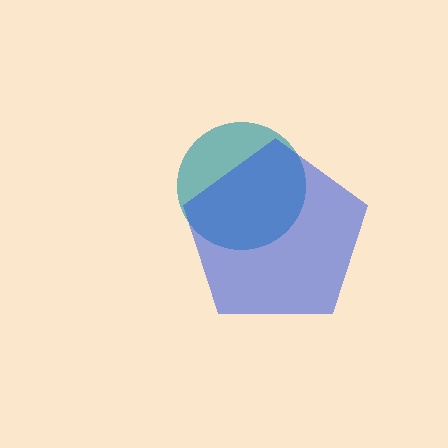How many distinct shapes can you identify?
There are 2 distinct shapes: a teal circle, a blue pentagon.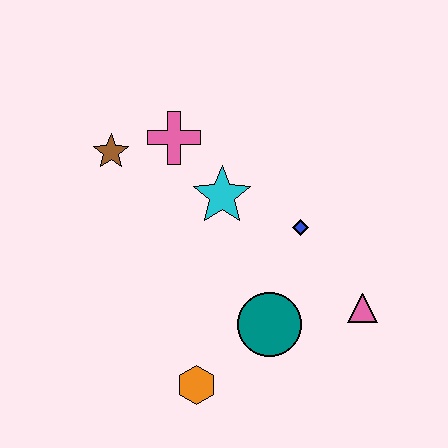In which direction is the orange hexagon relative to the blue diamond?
The orange hexagon is below the blue diamond.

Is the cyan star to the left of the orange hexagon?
No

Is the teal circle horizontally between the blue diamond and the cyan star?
Yes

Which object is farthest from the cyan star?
The orange hexagon is farthest from the cyan star.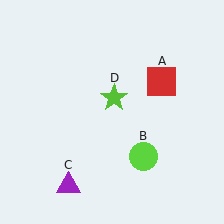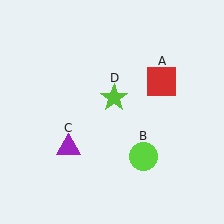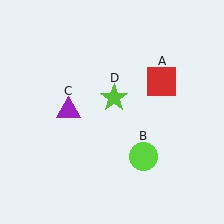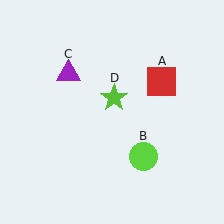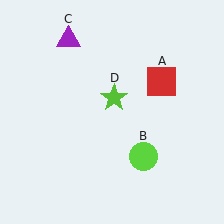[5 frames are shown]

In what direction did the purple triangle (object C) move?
The purple triangle (object C) moved up.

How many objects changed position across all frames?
1 object changed position: purple triangle (object C).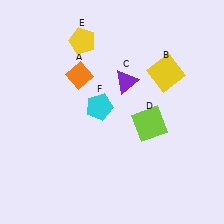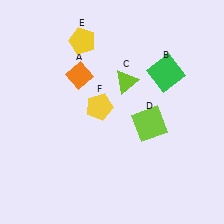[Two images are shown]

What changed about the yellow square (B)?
In Image 1, B is yellow. In Image 2, it changed to green.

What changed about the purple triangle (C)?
In Image 1, C is purple. In Image 2, it changed to lime.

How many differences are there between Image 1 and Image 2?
There are 3 differences between the two images.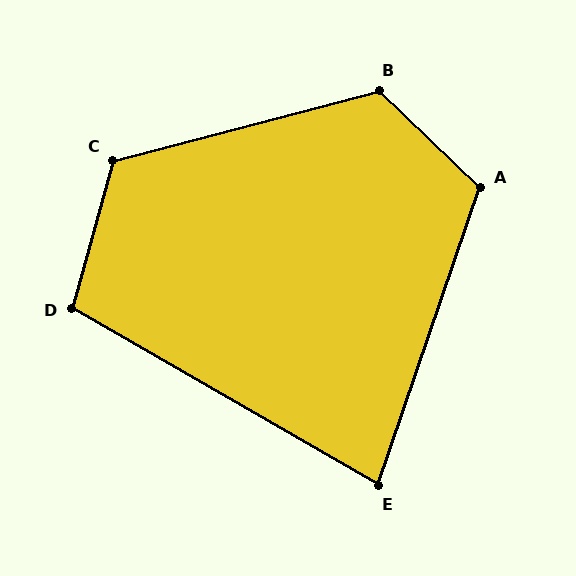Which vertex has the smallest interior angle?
E, at approximately 79 degrees.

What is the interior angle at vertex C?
Approximately 120 degrees (obtuse).